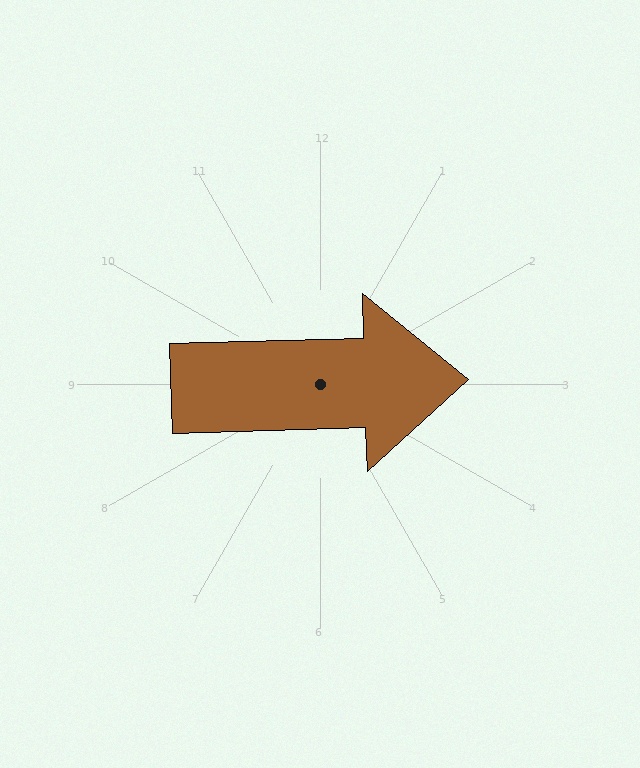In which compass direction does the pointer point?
East.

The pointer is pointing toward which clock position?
Roughly 3 o'clock.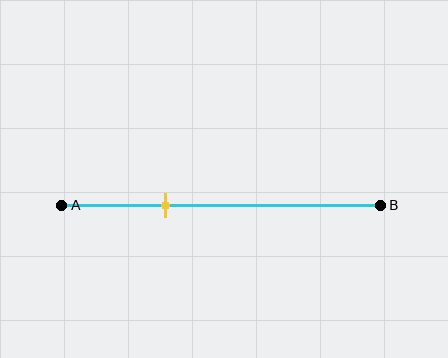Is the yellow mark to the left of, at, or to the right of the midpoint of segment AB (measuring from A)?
The yellow mark is to the left of the midpoint of segment AB.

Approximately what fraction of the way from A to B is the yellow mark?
The yellow mark is approximately 30% of the way from A to B.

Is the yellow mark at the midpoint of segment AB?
No, the mark is at about 30% from A, not at the 50% midpoint.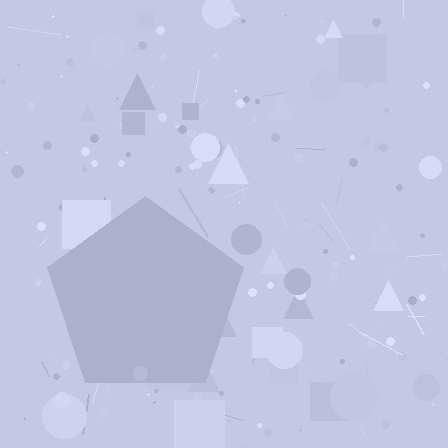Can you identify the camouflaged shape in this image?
The camouflaged shape is a pentagon.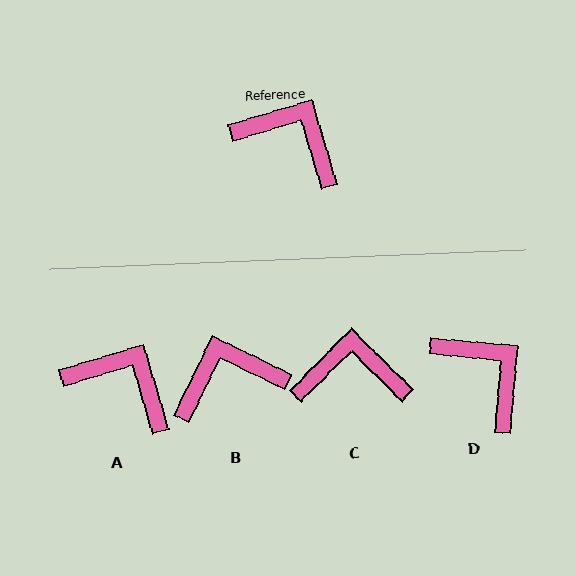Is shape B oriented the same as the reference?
No, it is off by about 47 degrees.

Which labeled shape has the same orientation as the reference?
A.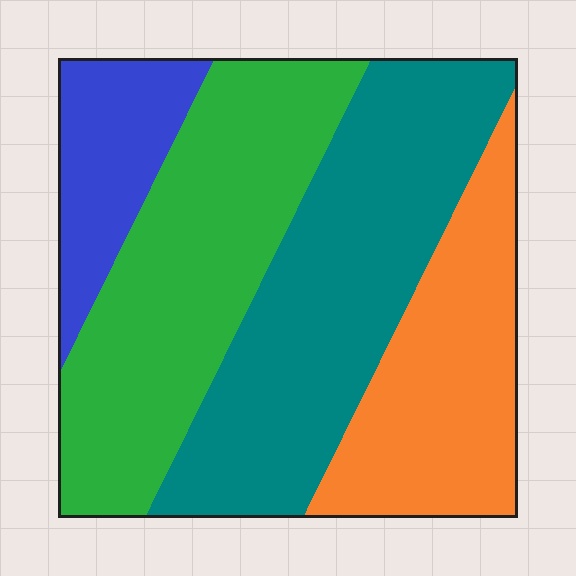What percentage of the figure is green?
Green covers roughly 30% of the figure.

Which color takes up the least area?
Blue, at roughly 10%.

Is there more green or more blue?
Green.